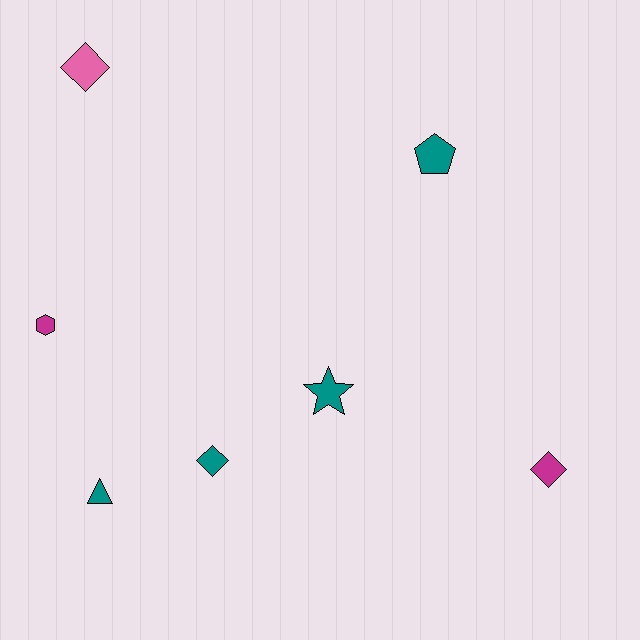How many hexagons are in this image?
There is 1 hexagon.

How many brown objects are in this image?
There are no brown objects.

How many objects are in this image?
There are 7 objects.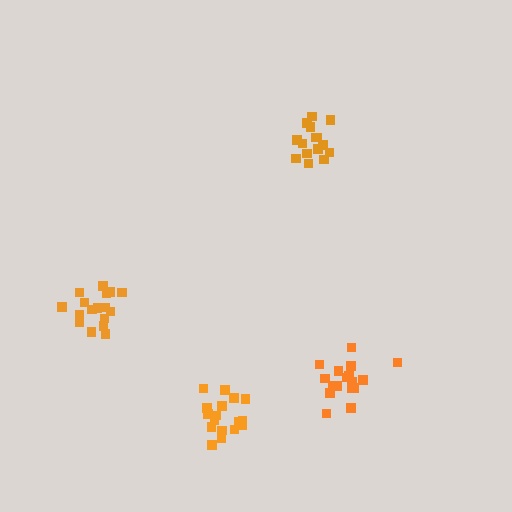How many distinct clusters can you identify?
There are 4 distinct clusters.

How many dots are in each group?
Group 1: 15 dots, Group 2: 18 dots, Group 3: 17 dots, Group 4: 17 dots (67 total).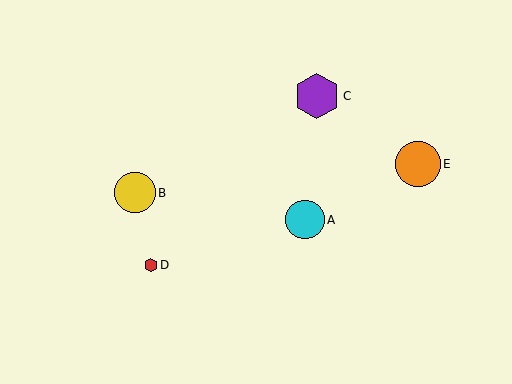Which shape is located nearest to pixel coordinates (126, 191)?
The yellow circle (labeled B) at (135, 193) is nearest to that location.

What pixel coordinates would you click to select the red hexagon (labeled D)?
Click at (151, 265) to select the red hexagon D.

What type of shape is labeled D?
Shape D is a red hexagon.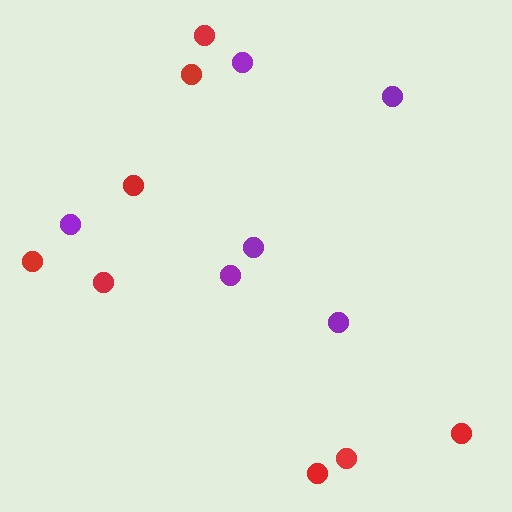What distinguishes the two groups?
There are 2 groups: one group of purple circles (6) and one group of red circles (8).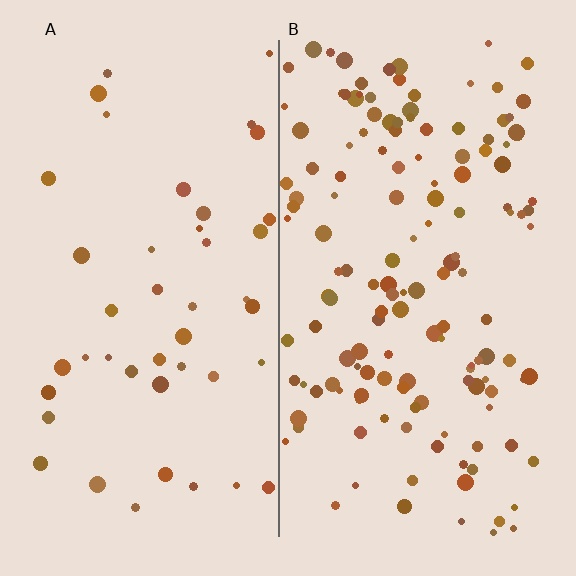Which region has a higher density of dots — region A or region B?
B (the right).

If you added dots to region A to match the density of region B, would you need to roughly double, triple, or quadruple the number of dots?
Approximately triple.